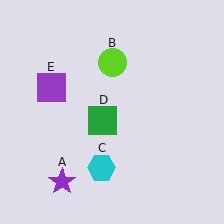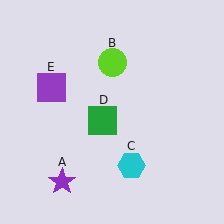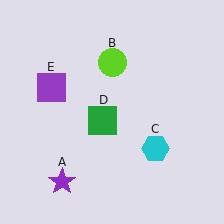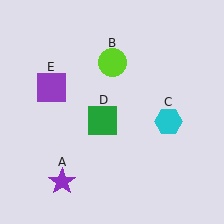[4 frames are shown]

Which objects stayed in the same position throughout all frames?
Purple star (object A) and lime circle (object B) and green square (object D) and purple square (object E) remained stationary.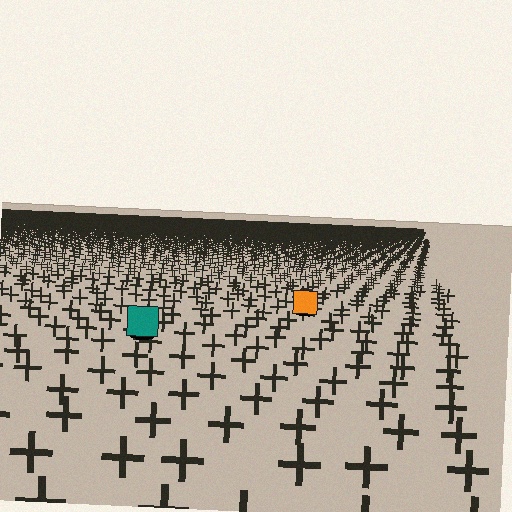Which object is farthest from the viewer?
The orange square is farthest from the viewer. It appears smaller and the ground texture around it is denser.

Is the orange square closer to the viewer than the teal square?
No. The teal square is closer — you can tell from the texture gradient: the ground texture is coarser near it.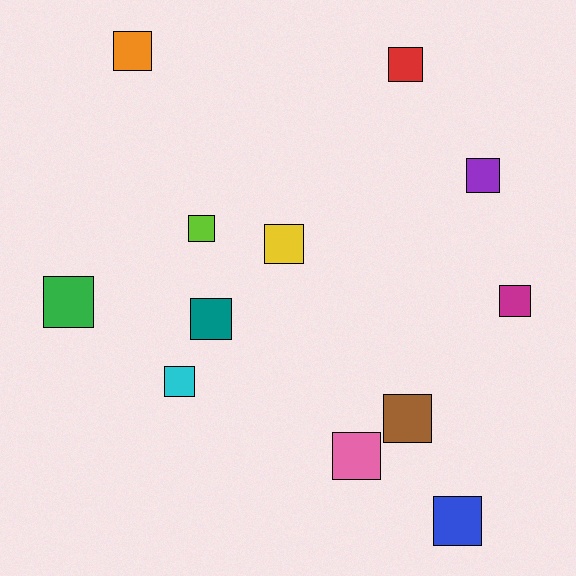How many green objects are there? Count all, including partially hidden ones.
There is 1 green object.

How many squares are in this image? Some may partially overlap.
There are 12 squares.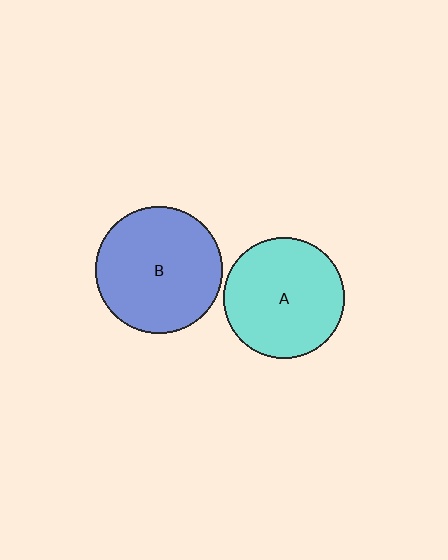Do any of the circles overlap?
No, none of the circles overlap.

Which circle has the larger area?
Circle B (blue).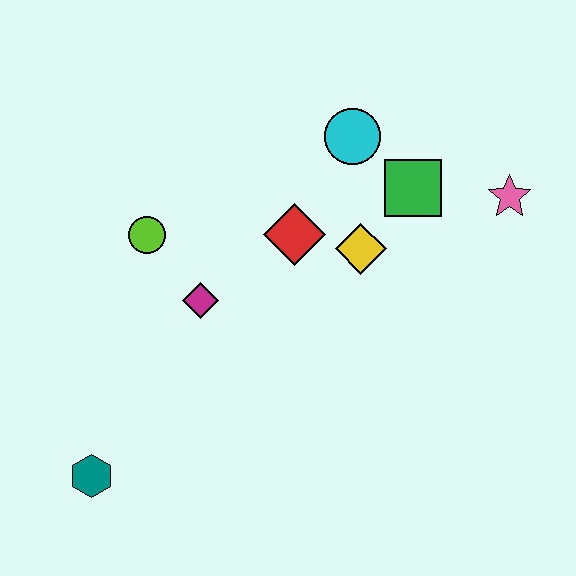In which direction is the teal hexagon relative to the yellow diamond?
The teal hexagon is to the left of the yellow diamond.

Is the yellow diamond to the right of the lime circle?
Yes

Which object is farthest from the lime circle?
The pink star is farthest from the lime circle.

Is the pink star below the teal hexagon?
No